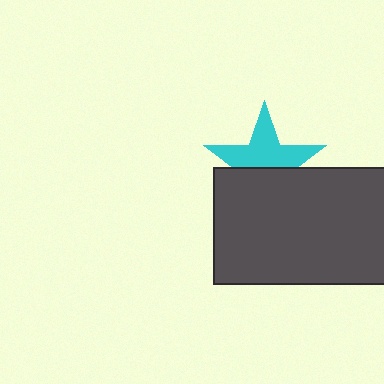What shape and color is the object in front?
The object in front is a dark gray rectangle.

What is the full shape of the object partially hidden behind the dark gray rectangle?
The partially hidden object is a cyan star.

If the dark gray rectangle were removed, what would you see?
You would see the complete cyan star.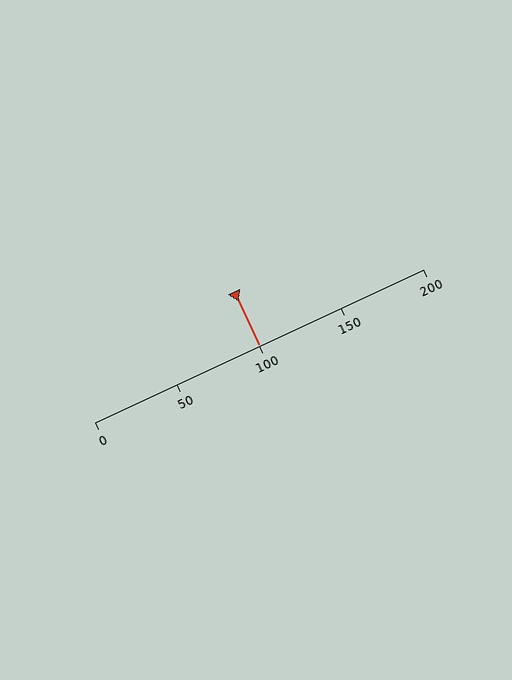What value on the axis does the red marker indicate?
The marker indicates approximately 100.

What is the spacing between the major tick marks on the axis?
The major ticks are spaced 50 apart.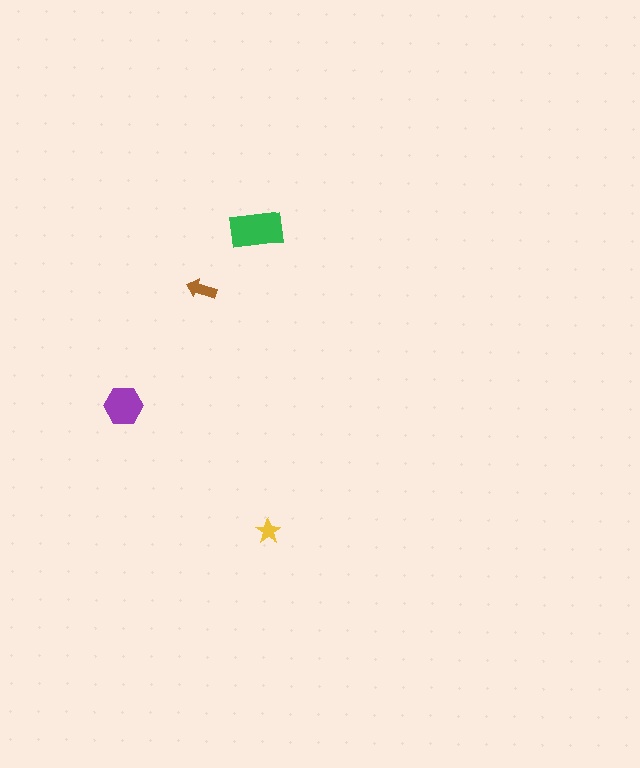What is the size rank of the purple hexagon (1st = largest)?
2nd.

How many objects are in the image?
There are 4 objects in the image.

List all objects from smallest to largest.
The yellow star, the brown arrow, the purple hexagon, the green rectangle.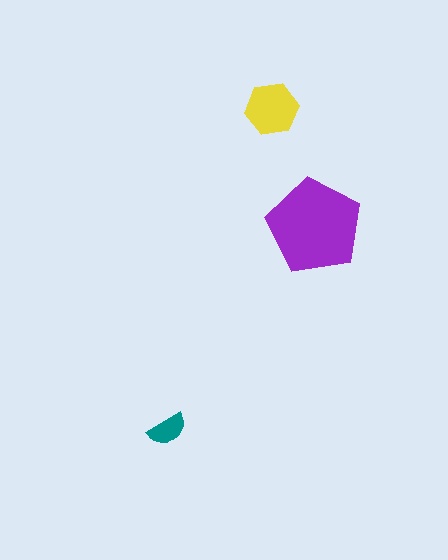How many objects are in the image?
There are 3 objects in the image.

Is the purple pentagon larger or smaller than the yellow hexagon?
Larger.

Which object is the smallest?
The teal semicircle.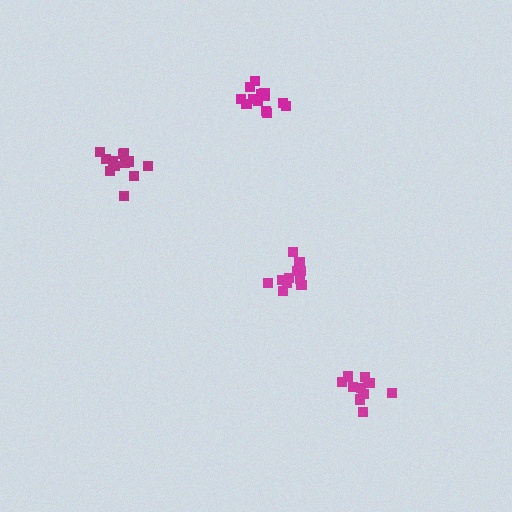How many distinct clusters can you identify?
There are 4 distinct clusters.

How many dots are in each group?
Group 1: 11 dots, Group 2: 12 dots, Group 3: 12 dots, Group 4: 13 dots (48 total).